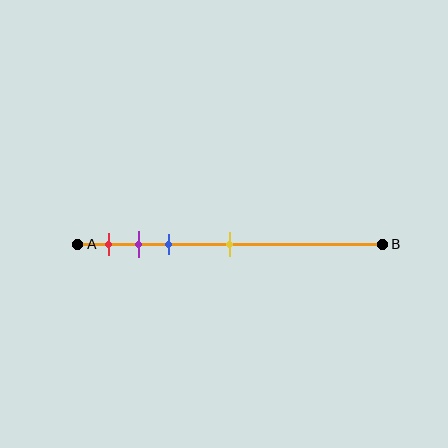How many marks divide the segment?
There are 4 marks dividing the segment.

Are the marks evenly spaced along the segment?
No, the marks are not evenly spaced.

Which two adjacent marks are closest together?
The purple and blue marks are the closest adjacent pair.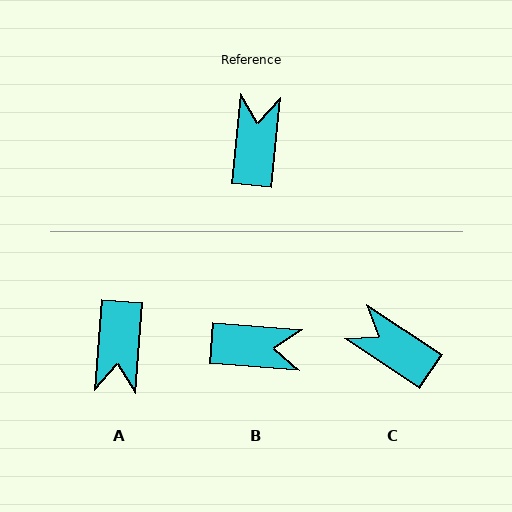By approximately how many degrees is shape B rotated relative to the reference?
Approximately 89 degrees clockwise.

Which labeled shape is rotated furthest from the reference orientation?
A, about 179 degrees away.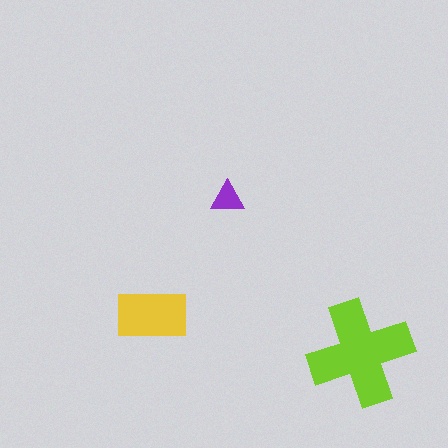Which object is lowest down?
The lime cross is bottommost.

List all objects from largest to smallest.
The lime cross, the yellow rectangle, the purple triangle.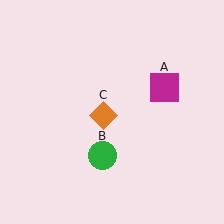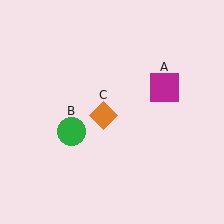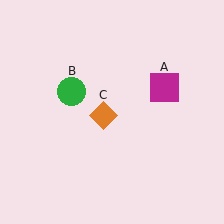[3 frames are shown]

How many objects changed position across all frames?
1 object changed position: green circle (object B).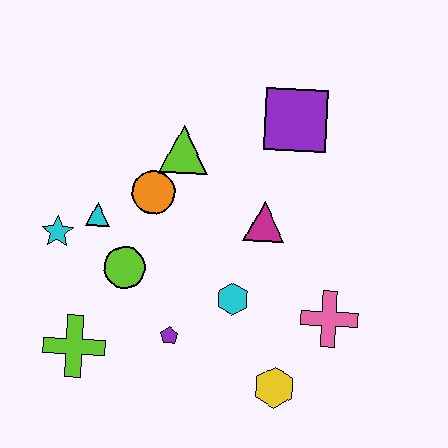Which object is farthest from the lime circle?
The purple square is farthest from the lime circle.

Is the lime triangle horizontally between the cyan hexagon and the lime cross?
Yes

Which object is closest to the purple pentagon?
The cyan hexagon is closest to the purple pentagon.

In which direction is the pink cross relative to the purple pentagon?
The pink cross is to the right of the purple pentagon.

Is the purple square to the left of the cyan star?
No